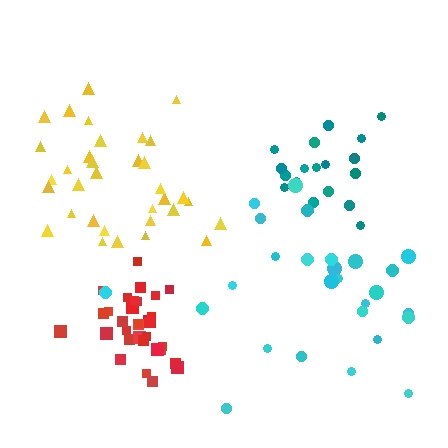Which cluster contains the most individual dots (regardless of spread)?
Yellow (34).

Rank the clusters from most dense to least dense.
red, yellow, teal, cyan.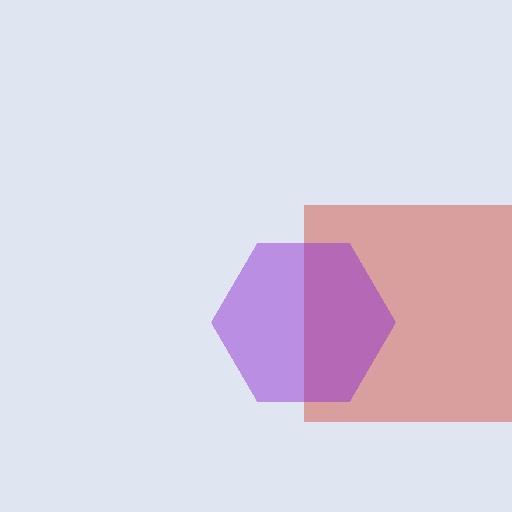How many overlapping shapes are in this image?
There are 2 overlapping shapes in the image.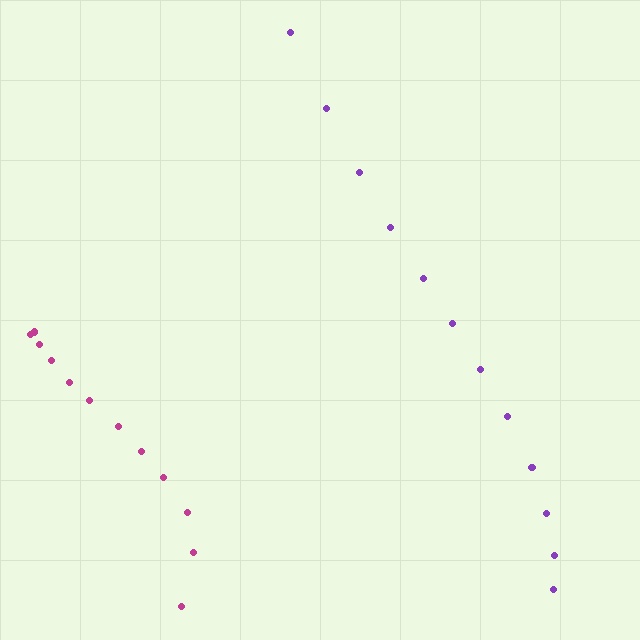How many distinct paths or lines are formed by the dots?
There are 2 distinct paths.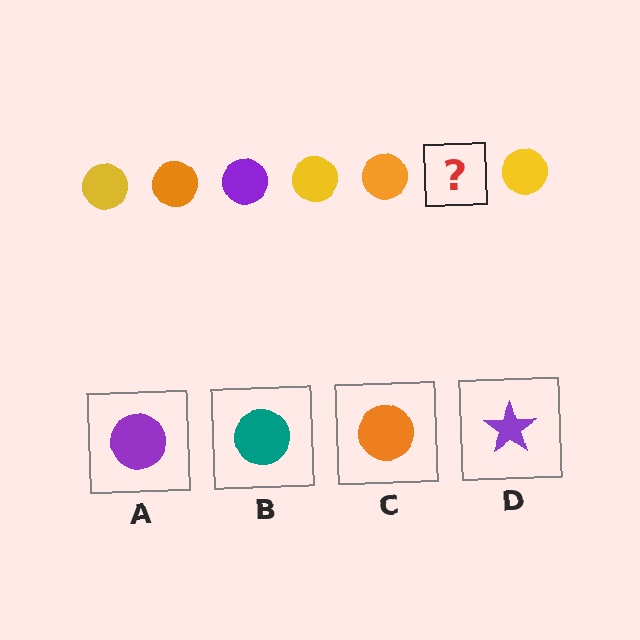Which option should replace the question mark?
Option A.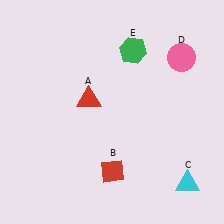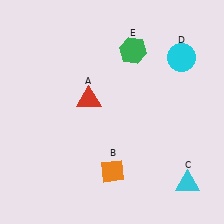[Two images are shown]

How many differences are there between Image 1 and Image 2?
There are 2 differences between the two images.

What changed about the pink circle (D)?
In Image 1, D is pink. In Image 2, it changed to cyan.